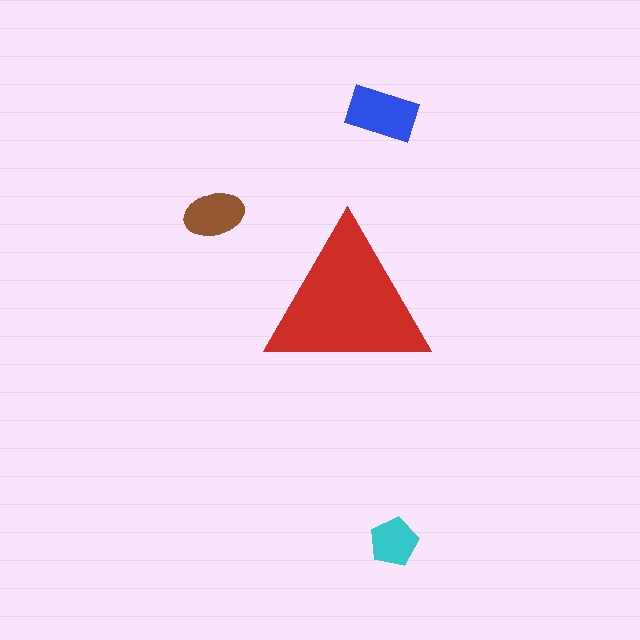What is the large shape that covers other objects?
A red triangle.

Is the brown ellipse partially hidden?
No, the brown ellipse is fully visible.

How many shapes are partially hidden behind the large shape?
0 shapes are partially hidden.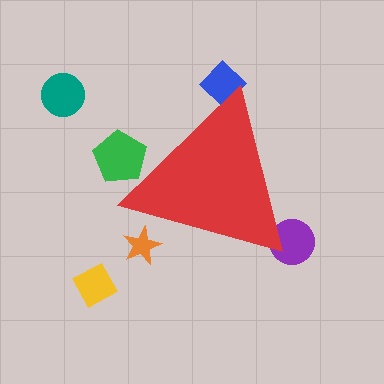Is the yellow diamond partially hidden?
No, the yellow diamond is fully visible.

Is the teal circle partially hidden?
No, the teal circle is fully visible.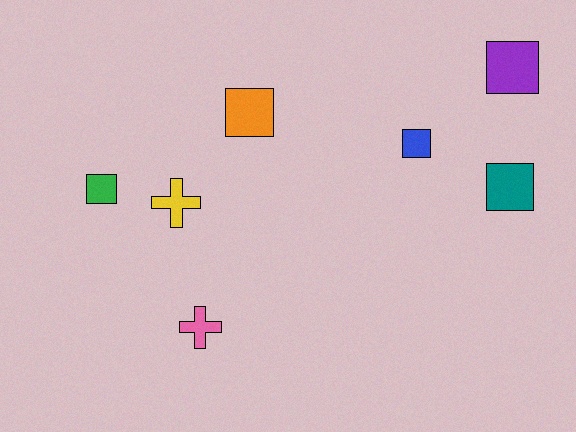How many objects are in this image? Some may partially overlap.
There are 7 objects.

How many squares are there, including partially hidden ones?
There are 5 squares.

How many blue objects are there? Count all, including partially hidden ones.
There is 1 blue object.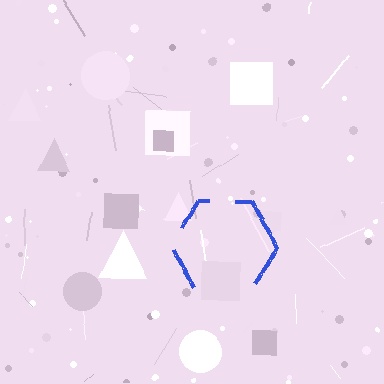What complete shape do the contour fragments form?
The contour fragments form a hexagon.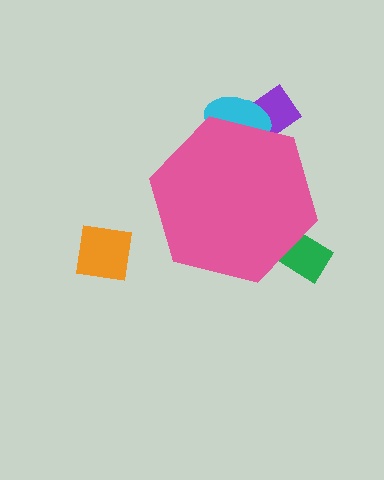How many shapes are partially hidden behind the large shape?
3 shapes are partially hidden.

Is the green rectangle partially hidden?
Yes, the green rectangle is partially hidden behind the pink hexagon.